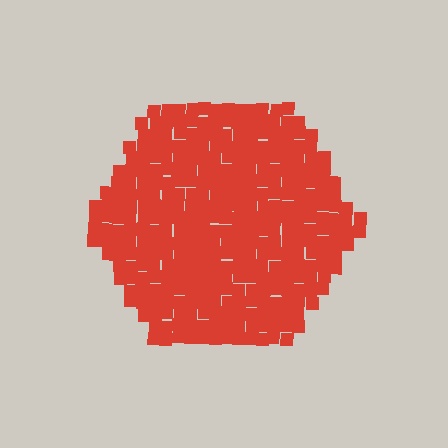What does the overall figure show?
The overall figure shows a hexagon.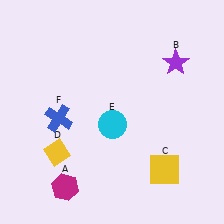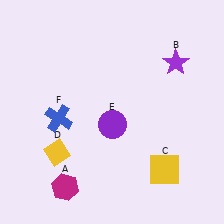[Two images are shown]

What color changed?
The circle (E) changed from cyan in Image 1 to purple in Image 2.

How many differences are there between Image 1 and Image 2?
There is 1 difference between the two images.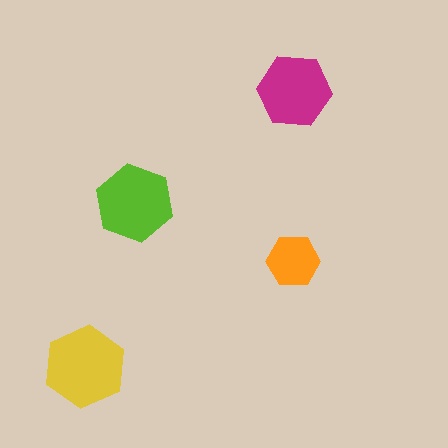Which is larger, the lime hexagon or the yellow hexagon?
The yellow one.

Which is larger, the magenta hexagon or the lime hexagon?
The lime one.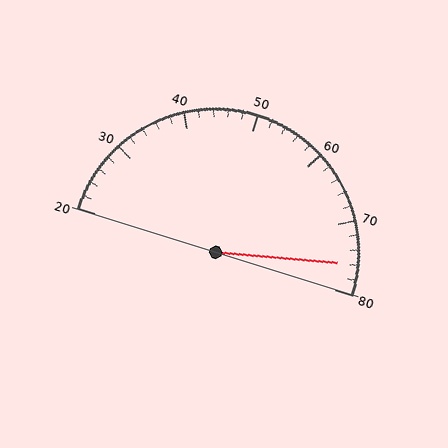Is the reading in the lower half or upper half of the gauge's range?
The reading is in the upper half of the range (20 to 80).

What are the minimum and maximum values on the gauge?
The gauge ranges from 20 to 80.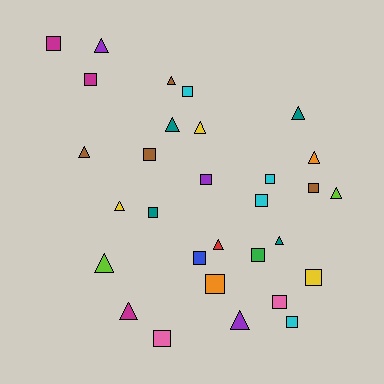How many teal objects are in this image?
There are 4 teal objects.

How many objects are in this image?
There are 30 objects.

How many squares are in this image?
There are 16 squares.